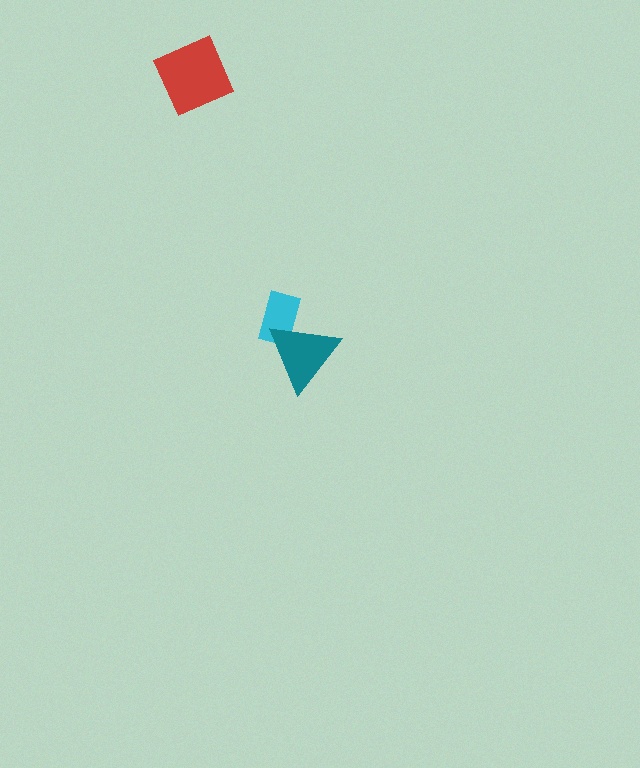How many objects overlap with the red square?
0 objects overlap with the red square.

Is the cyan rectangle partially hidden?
Yes, it is partially covered by another shape.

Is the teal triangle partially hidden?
No, no other shape covers it.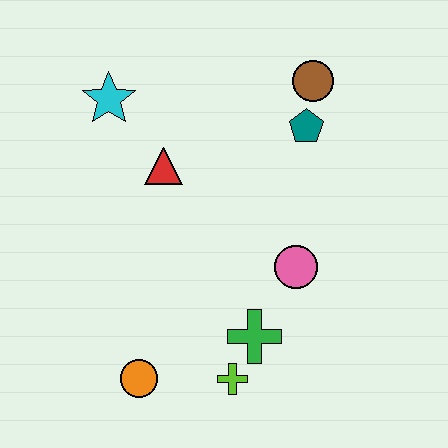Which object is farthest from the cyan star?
The lime cross is farthest from the cyan star.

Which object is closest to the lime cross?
The green cross is closest to the lime cross.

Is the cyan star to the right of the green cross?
No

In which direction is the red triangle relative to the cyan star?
The red triangle is below the cyan star.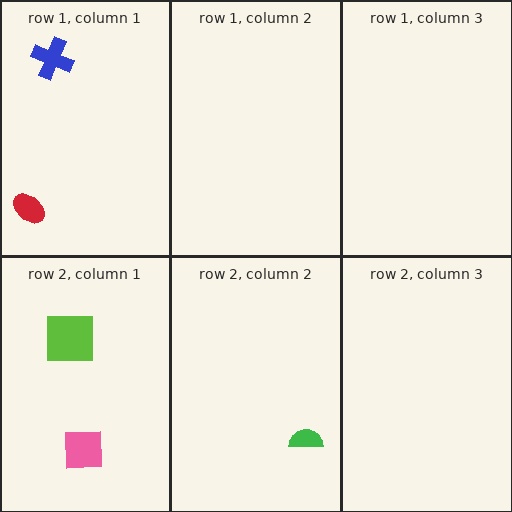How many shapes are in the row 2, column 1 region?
2.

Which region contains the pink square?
The row 2, column 1 region.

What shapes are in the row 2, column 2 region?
The green semicircle.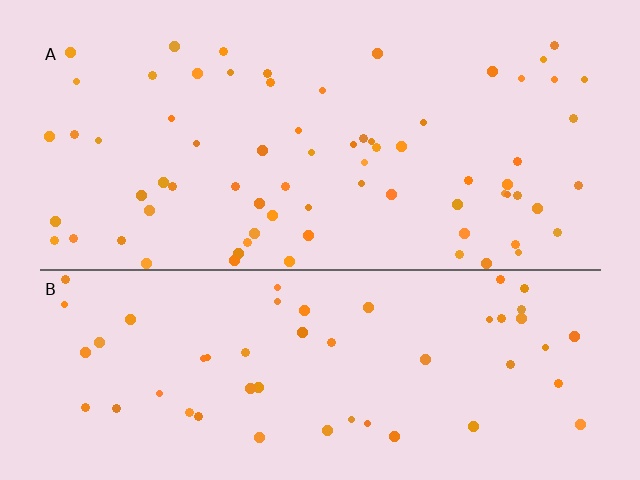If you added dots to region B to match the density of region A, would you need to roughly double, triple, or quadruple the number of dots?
Approximately double.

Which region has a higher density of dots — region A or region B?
A (the top).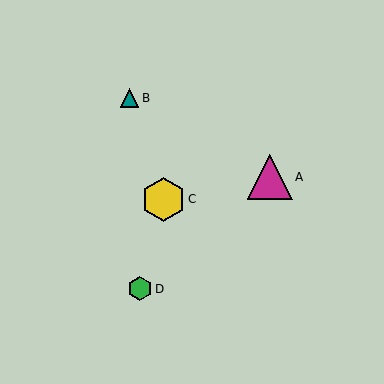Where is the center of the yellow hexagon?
The center of the yellow hexagon is at (163, 199).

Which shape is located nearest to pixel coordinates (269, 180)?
The magenta triangle (labeled A) at (270, 177) is nearest to that location.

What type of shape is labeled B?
Shape B is a teal triangle.